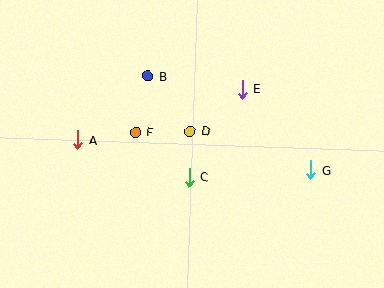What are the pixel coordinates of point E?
Point E is at (242, 89).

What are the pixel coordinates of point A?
Point A is at (78, 140).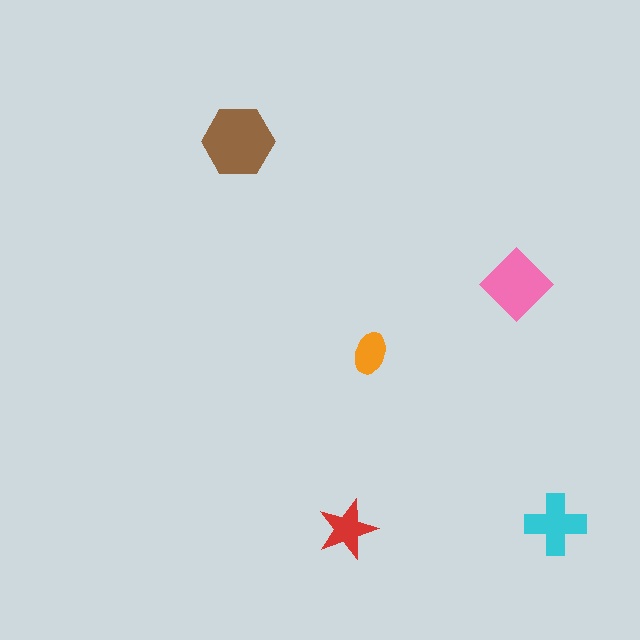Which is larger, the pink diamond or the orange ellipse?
The pink diamond.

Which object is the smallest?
The orange ellipse.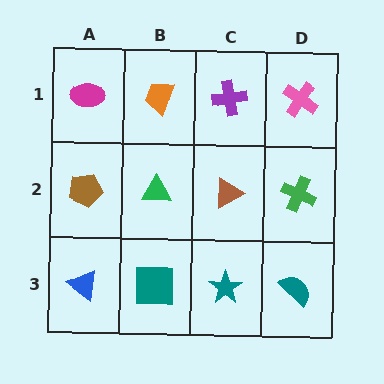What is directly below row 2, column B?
A teal square.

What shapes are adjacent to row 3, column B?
A green triangle (row 2, column B), a blue triangle (row 3, column A), a teal star (row 3, column C).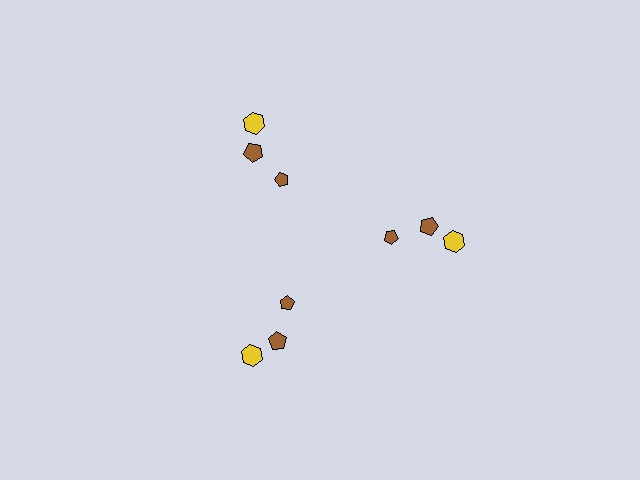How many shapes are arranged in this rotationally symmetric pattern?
There are 9 shapes, arranged in 3 groups of 3.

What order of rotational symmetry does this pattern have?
This pattern has 3-fold rotational symmetry.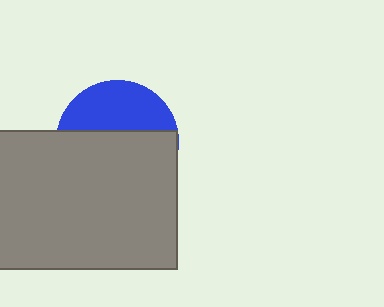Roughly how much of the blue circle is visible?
A small part of it is visible (roughly 38%).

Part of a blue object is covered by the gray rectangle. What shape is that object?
It is a circle.